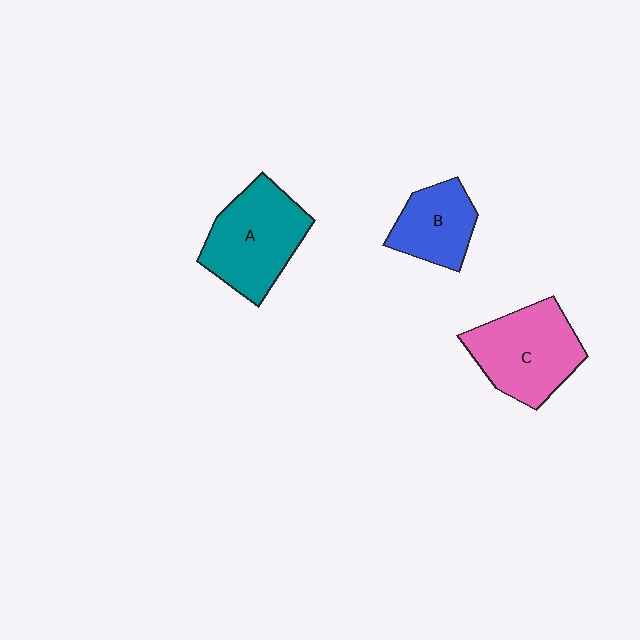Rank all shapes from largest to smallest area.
From largest to smallest: A (teal), C (pink), B (blue).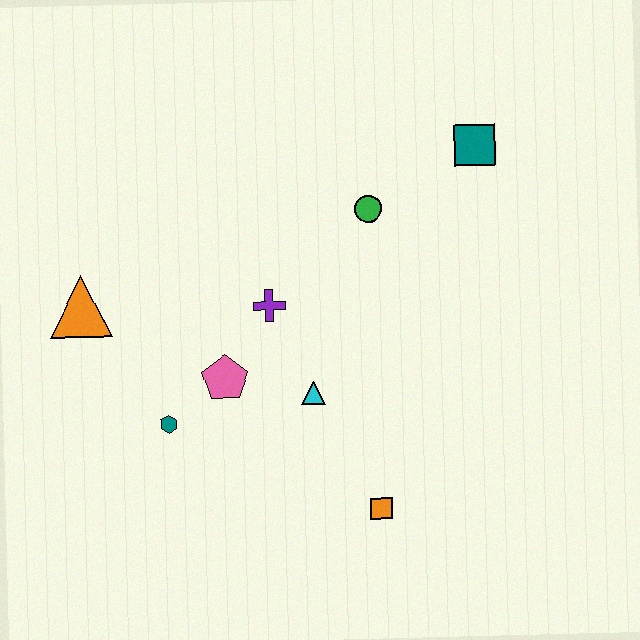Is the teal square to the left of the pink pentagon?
No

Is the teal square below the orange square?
No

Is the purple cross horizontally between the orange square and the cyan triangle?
No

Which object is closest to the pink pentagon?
The teal hexagon is closest to the pink pentagon.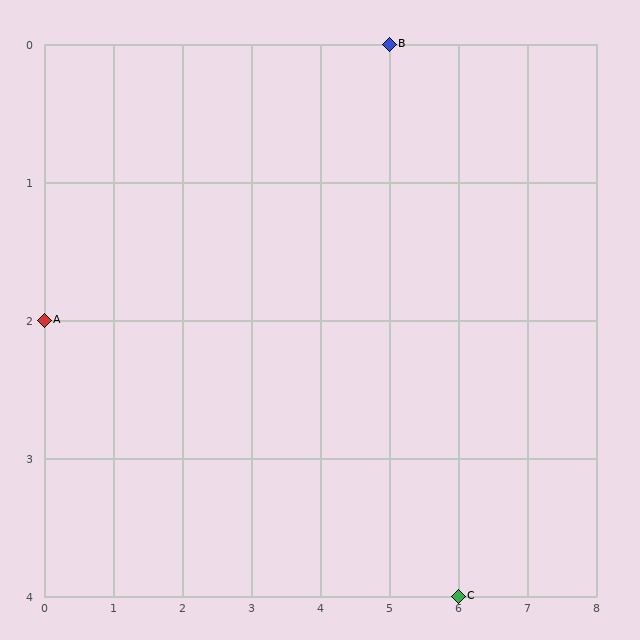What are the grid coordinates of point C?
Point C is at grid coordinates (6, 4).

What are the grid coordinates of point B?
Point B is at grid coordinates (5, 0).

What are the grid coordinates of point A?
Point A is at grid coordinates (0, 2).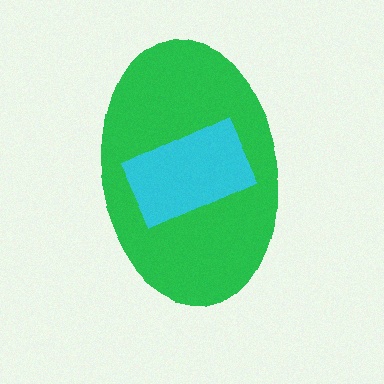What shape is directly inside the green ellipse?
The cyan rectangle.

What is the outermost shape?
The green ellipse.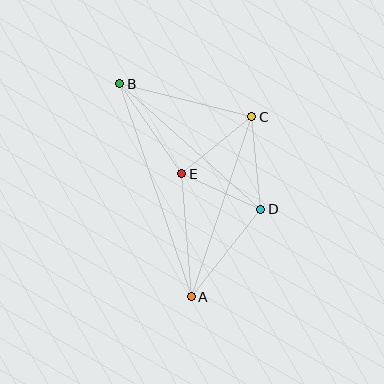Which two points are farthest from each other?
Points A and B are farthest from each other.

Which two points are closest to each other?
Points D and E are closest to each other.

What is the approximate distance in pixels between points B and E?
The distance between B and E is approximately 109 pixels.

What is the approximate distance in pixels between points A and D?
The distance between A and D is approximately 112 pixels.